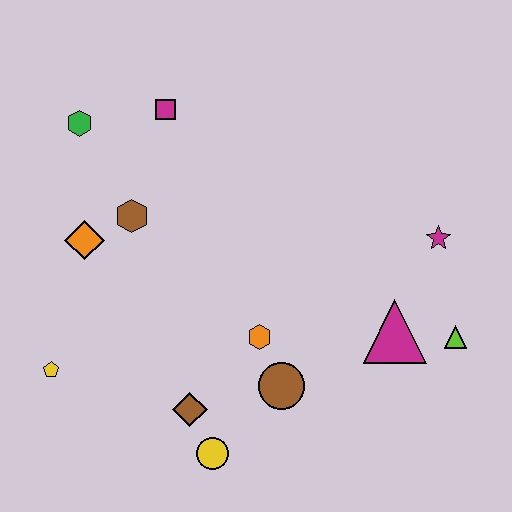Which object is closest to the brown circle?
The orange hexagon is closest to the brown circle.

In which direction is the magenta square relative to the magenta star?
The magenta square is to the left of the magenta star.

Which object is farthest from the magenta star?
The yellow pentagon is farthest from the magenta star.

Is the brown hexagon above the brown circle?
Yes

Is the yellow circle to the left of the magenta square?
No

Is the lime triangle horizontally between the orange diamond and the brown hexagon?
No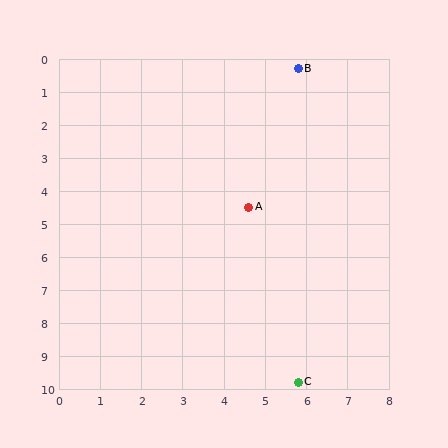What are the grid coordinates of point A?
Point A is at approximately (4.6, 4.5).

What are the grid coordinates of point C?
Point C is at approximately (5.8, 9.8).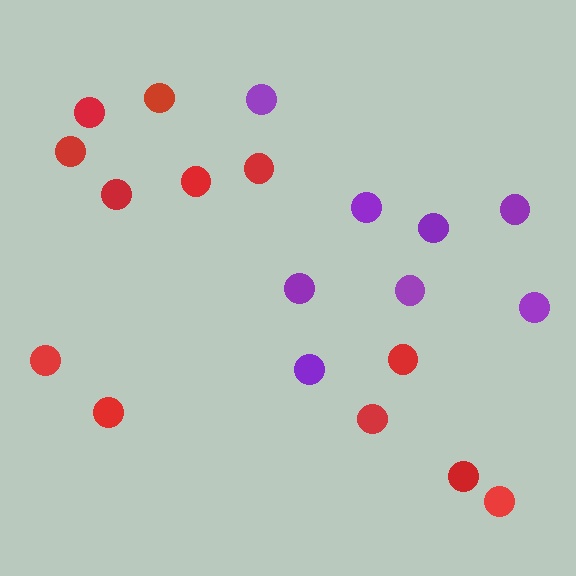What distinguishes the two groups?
There are 2 groups: one group of purple circles (8) and one group of red circles (12).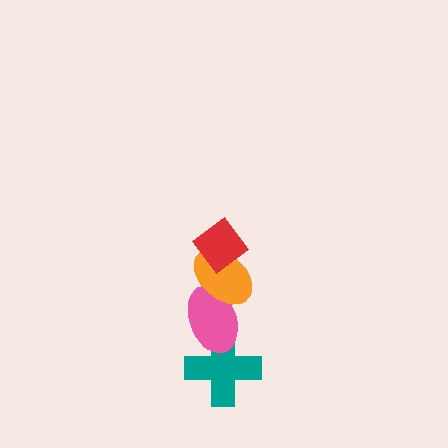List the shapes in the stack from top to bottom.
From top to bottom: the red diamond, the orange ellipse, the pink ellipse, the teal cross.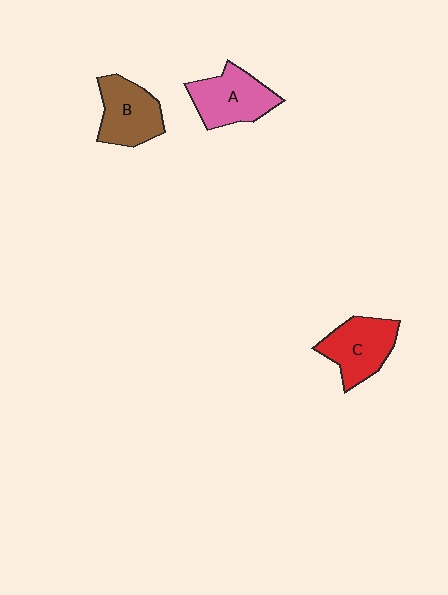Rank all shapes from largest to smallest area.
From largest to smallest: A (pink), C (red), B (brown).